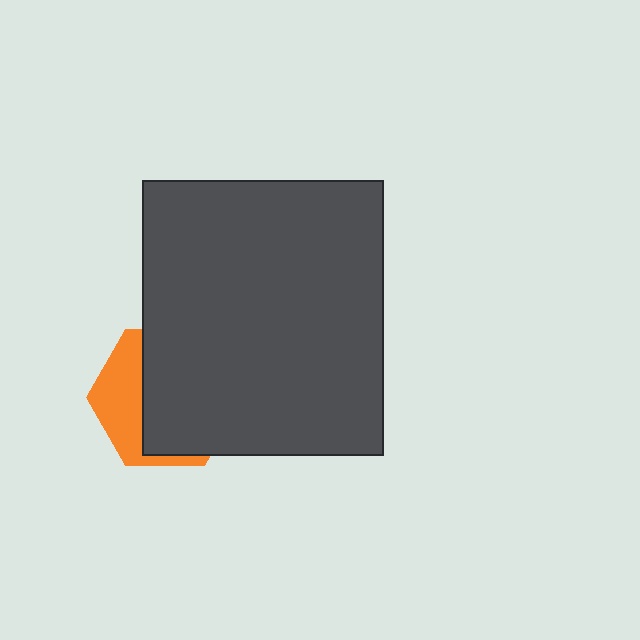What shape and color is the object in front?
The object in front is a dark gray rectangle.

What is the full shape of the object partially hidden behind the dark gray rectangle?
The partially hidden object is an orange hexagon.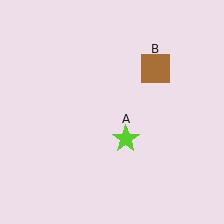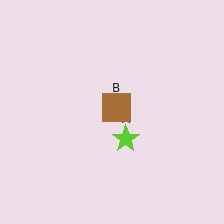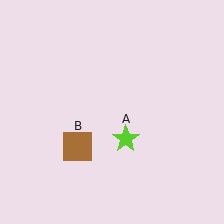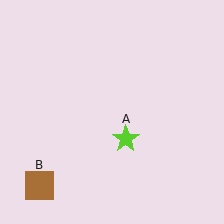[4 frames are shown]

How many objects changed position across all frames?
1 object changed position: brown square (object B).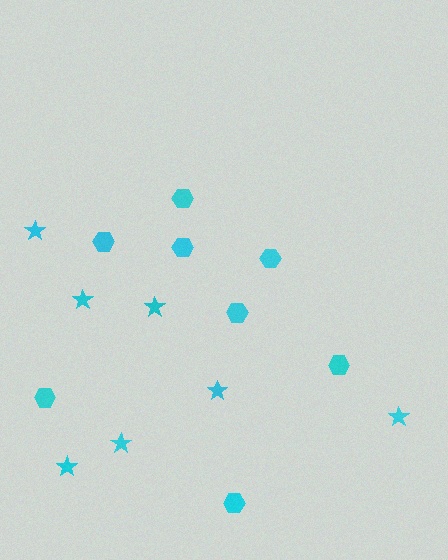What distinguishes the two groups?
There are 2 groups: one group of stars (7) and one group of hexagons (8).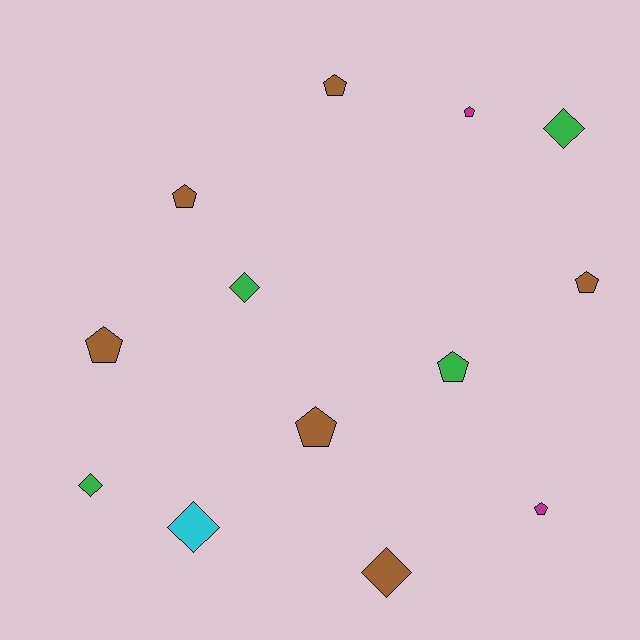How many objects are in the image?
There are 13 objects.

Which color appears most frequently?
Brown, with 6 objects.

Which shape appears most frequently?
Pentagon, with 8 objects.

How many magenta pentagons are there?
There are 2 magenta pentagons.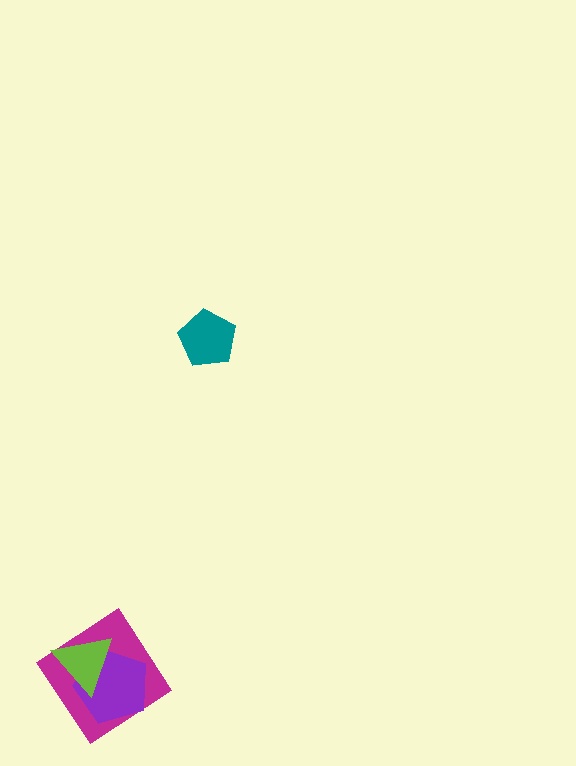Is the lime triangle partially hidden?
No, no other shape covers it.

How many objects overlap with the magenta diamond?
2 objects overlap with the magenta diamond.